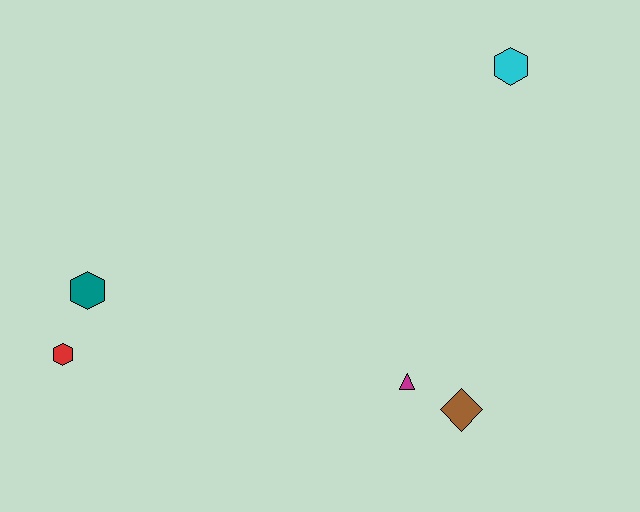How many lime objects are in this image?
There are no lime objects.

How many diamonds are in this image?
There is 1 diamond.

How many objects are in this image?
There are 5 objects.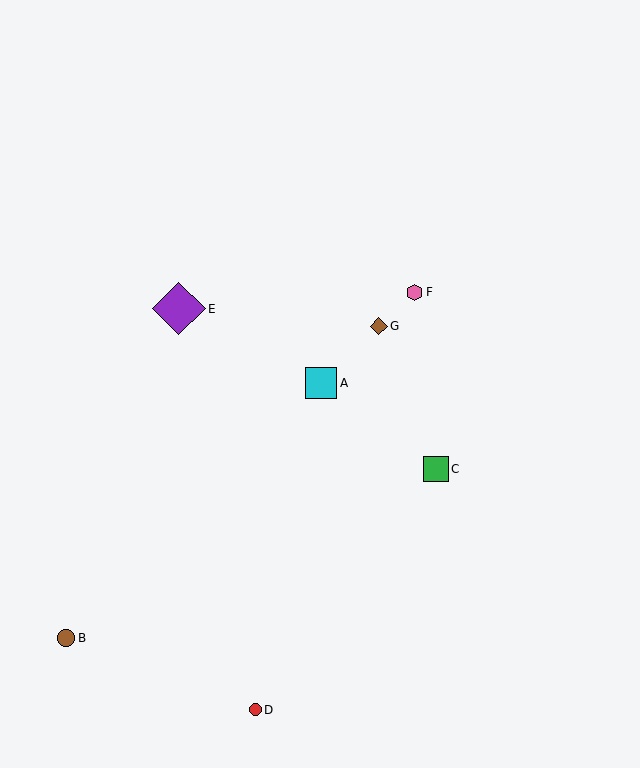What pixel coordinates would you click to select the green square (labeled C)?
Click at (436, 469) to select the green square C.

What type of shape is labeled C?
Shape C is a green square.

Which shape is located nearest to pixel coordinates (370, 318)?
The brown diamond (labeled G) at (379, 326) is nearest to that location.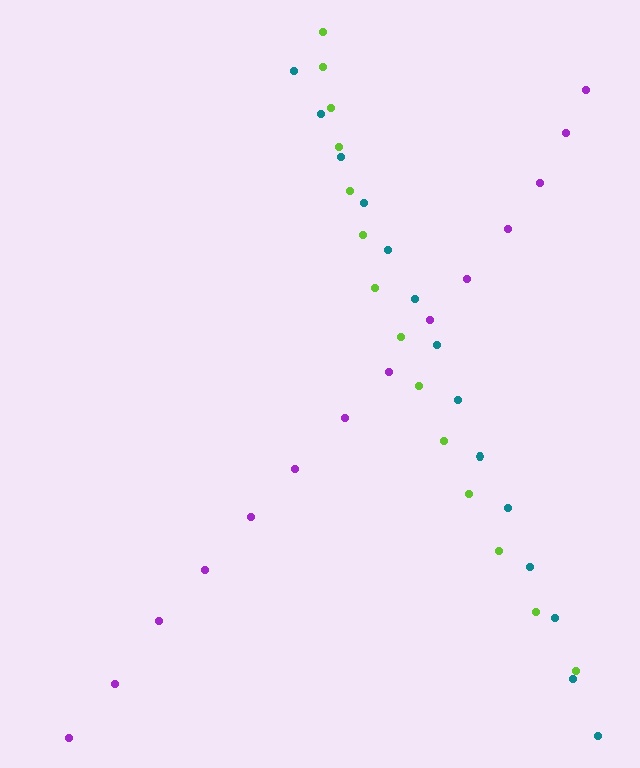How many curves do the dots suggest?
There are 3 distinct paths.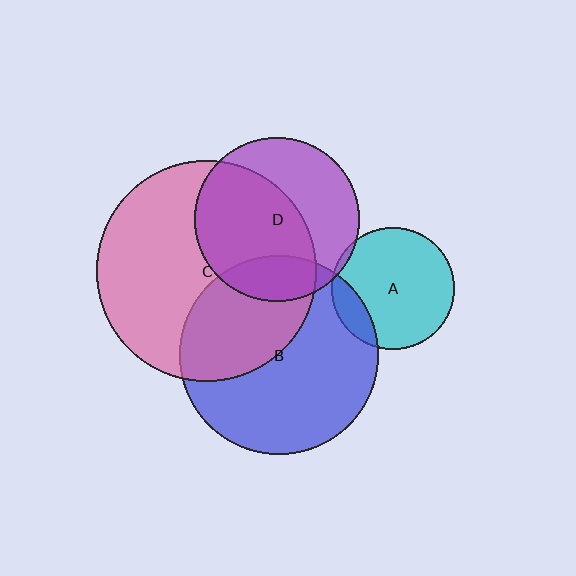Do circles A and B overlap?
Yes.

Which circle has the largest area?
Circle C (pink).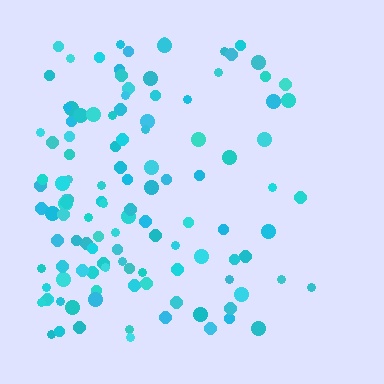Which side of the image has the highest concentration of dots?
The left.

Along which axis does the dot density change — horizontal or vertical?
Horizontal.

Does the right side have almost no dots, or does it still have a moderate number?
Still a moderate number, just noticeably fewer than the left.